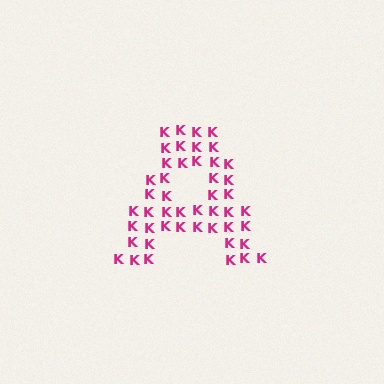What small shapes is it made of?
It is made of small letter K's.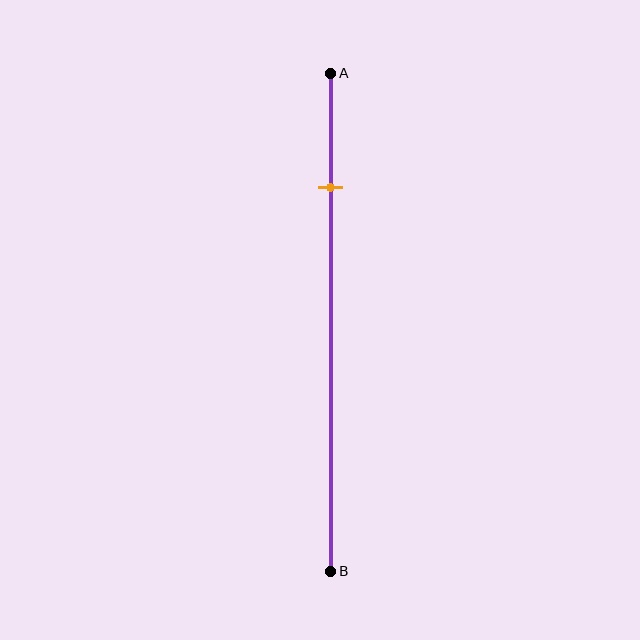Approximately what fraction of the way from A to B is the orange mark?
The orange mark is approximately 25% of the way from A to B.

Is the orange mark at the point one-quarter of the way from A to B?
Yes, the mark is approximately at the one-quarter point.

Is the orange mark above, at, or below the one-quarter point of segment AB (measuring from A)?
The orange mark is approximately at the one-quarter point of segment AB.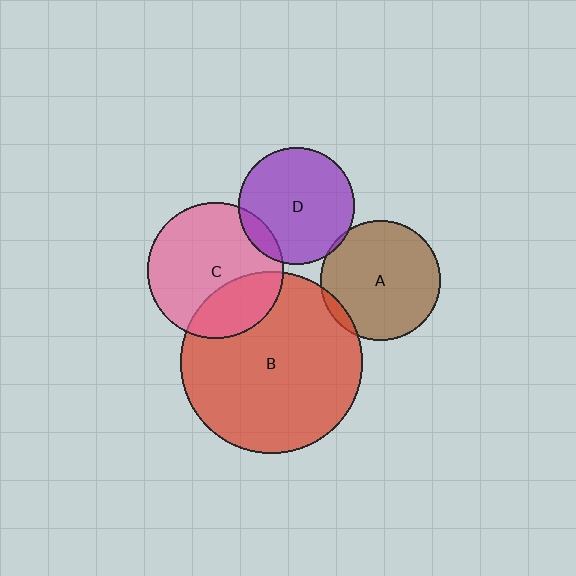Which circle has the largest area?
Circle B (red).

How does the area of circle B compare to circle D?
Approximately 2.5 times.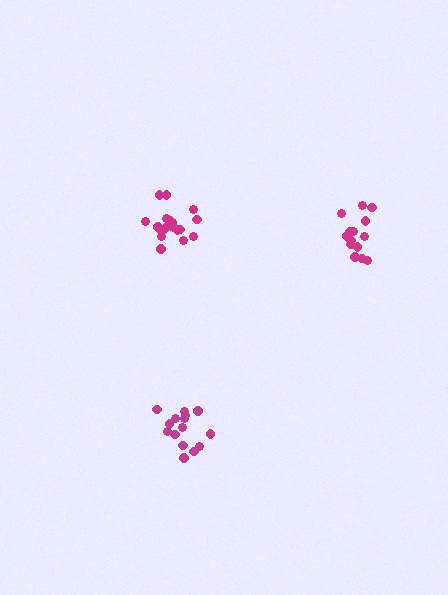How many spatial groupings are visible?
There are 3 spatial groupings.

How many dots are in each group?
Group 1: 18 dots, Group 2: 15 dots, Group 3: 14 dots (47 total).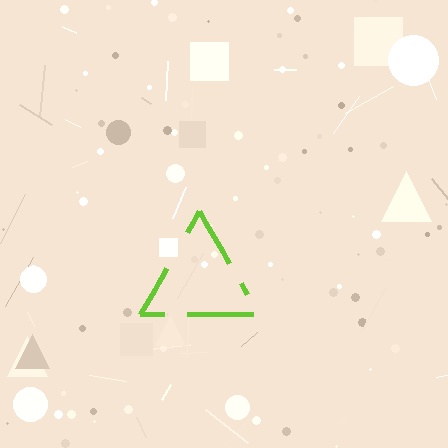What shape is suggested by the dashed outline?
The dashed outline suggests a triangle.